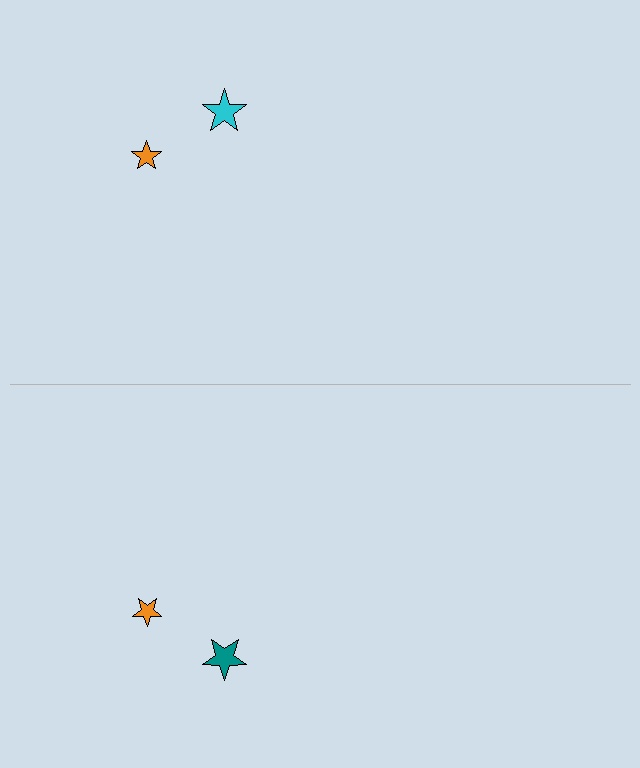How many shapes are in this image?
There are 4 shapes in this image.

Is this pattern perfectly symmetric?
No, the pattern is not perfectly symmetric. The teal star on the bottom side breaks the symmetry — its mirror counterpart is cyan.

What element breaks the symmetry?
The teal star on the bottom side breaks the symmetry — its mirror counterpart is cyan.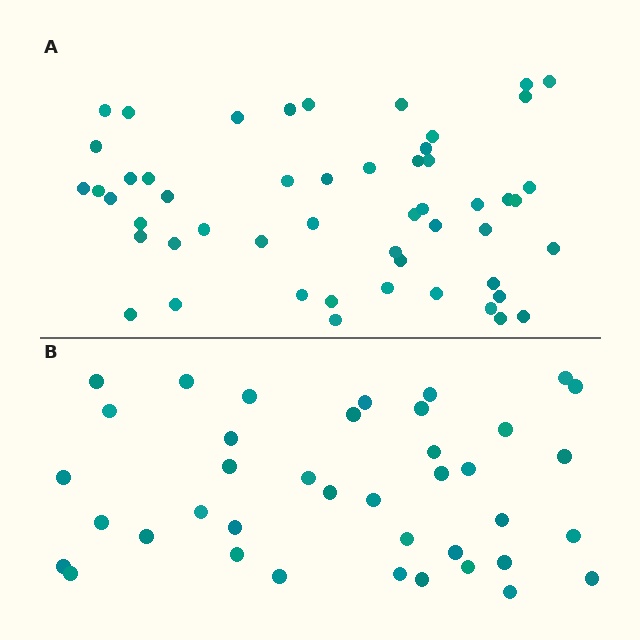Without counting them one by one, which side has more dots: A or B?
Region A (the top region) has more dots.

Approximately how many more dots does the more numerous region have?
Region A has approximately 15 more dots than region B.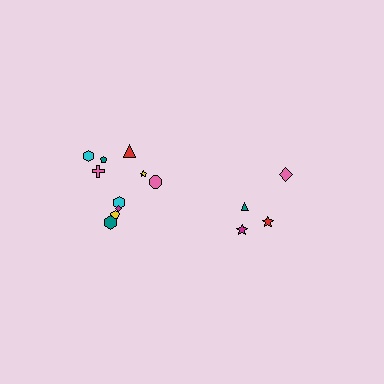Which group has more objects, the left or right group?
The left group.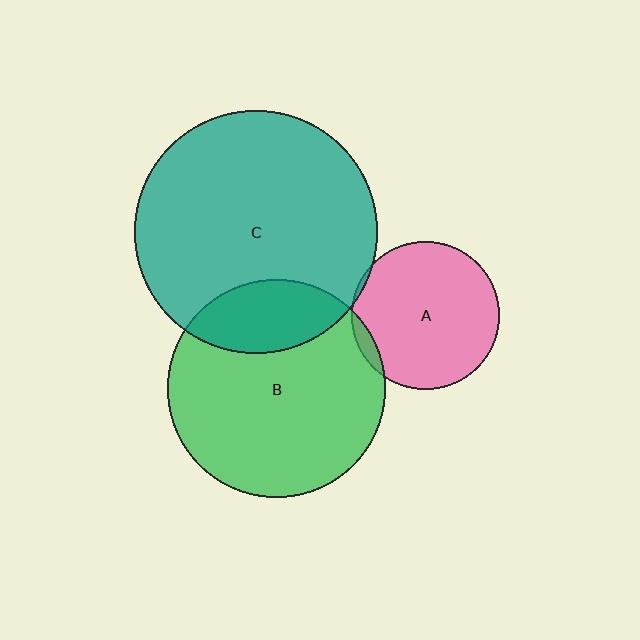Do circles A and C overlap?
Yes.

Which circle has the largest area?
Circle C (teal).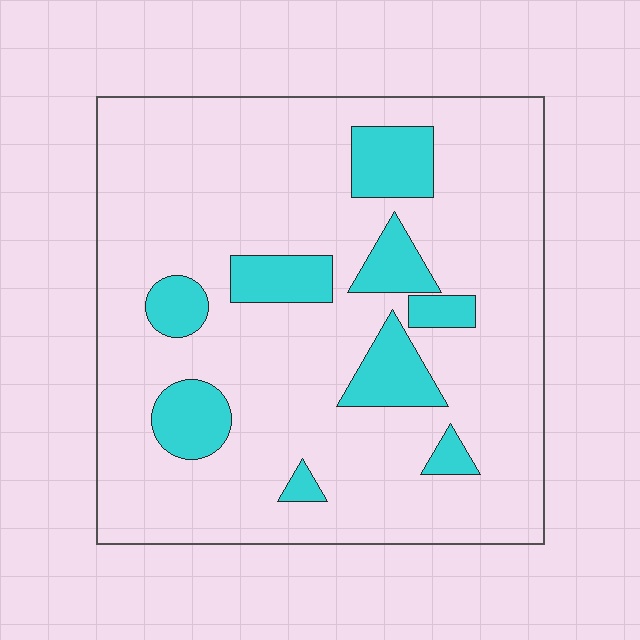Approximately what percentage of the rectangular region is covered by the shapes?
Approximately 15%.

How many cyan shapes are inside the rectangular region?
9.